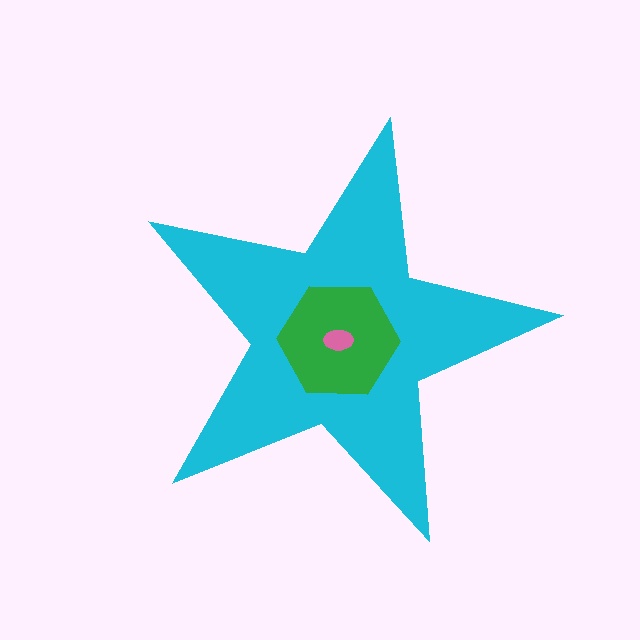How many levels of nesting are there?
3.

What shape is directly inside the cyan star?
The green hexagon.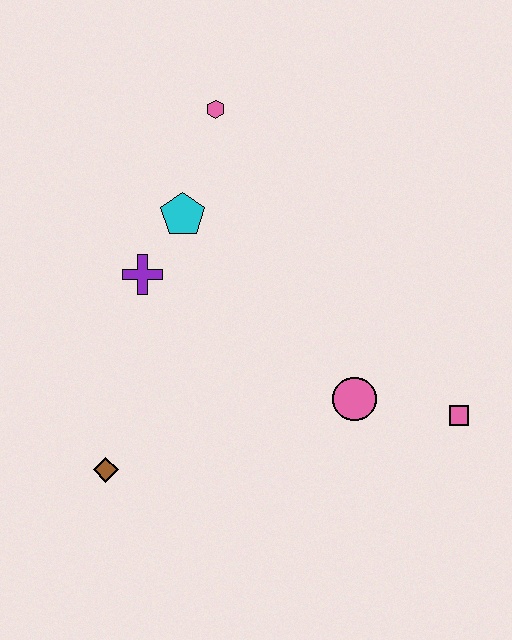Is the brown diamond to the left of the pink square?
Yes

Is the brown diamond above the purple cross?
No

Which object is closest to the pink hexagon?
The cyan pentagon is closest to the pink hexagon.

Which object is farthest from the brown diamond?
The pink hexagon is farthest from the brown diamond.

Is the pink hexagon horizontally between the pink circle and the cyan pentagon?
Yes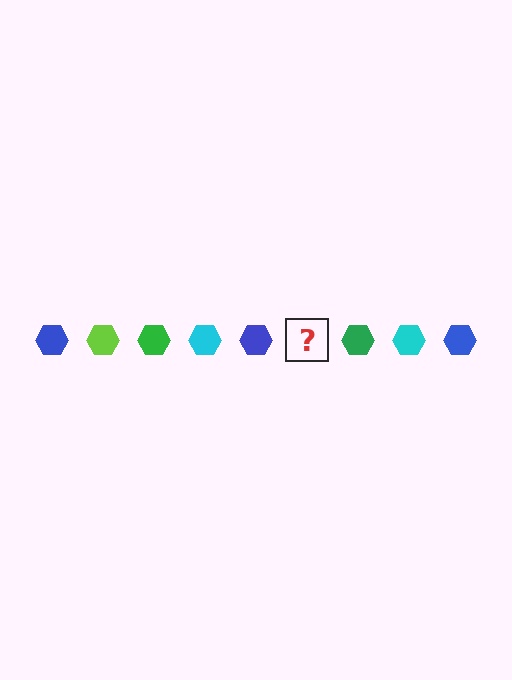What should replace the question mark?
The question mark should be replaced with a lime hexagon.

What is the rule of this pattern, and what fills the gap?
The rule is that the pattern cycles through blue, lime, green, cyan hexagons. The gap should be filled with a lime hexagon.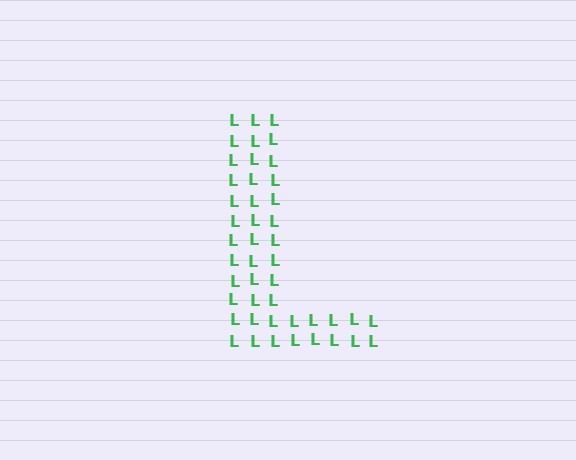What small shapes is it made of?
It is made of small letter L's.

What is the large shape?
The large shape is the letter L.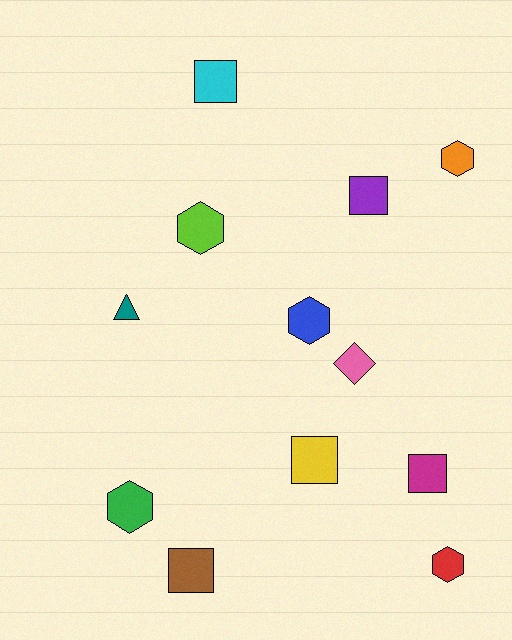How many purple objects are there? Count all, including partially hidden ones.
There is 1 purple object.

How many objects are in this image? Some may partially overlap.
There are 12 objects.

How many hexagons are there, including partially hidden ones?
There are 5 hexagons.